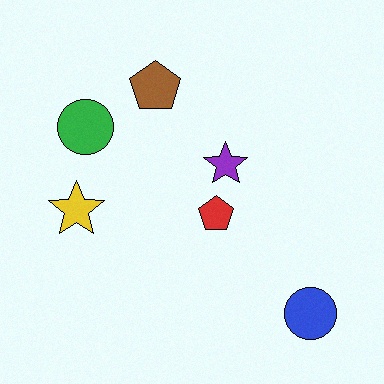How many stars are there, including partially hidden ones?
There are 2 stars.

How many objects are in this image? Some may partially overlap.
There are 6 objects.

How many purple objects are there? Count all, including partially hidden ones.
There is 1 purple object.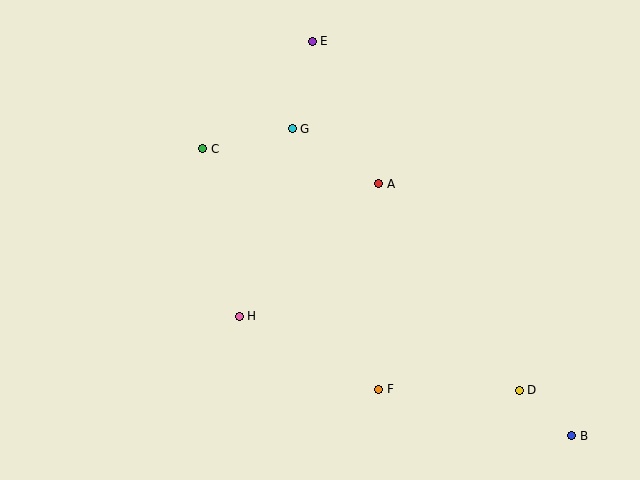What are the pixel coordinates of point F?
Point F is at (379, 389).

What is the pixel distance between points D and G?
The distance between D and G is 346 pixels.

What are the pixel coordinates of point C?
Point C is at (203, 149).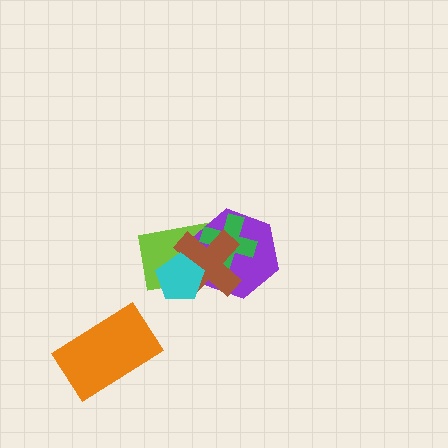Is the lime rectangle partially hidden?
Yes, it is partially covered by another shape.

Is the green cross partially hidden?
Yes, it is partially covered by another shape.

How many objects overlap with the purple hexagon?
4 objects overlap with the purple hexagon.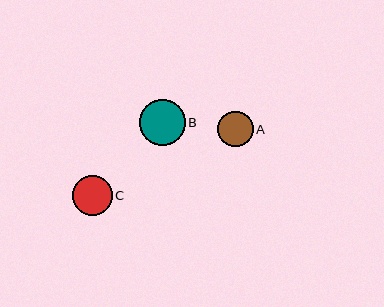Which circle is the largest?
Circle B is the largest with a size of approximately 46 pixels.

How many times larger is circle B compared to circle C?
Circle B is approximately 1.1 times the size of circle C.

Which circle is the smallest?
Circle A is the smallest with a size of approximately 36 pixels.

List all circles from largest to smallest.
From largest to smallest: B, C, A.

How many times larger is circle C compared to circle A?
Circle C is approximately 1.1 times the size of circle A.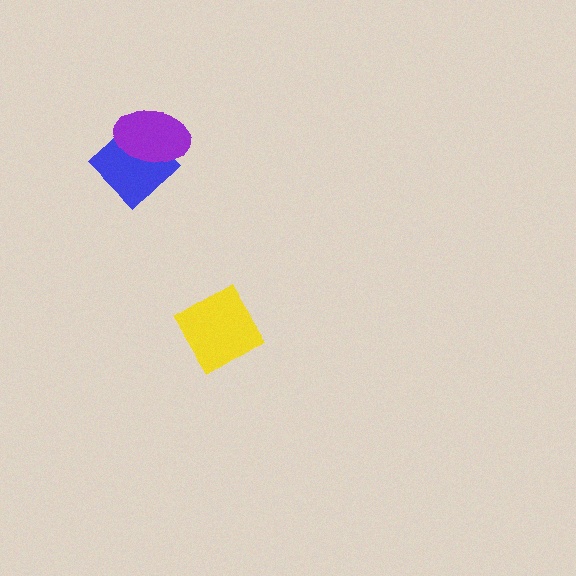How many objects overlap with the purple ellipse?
1 object overlaps with the purple ellipse.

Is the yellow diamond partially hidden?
No, no other shape covers it.